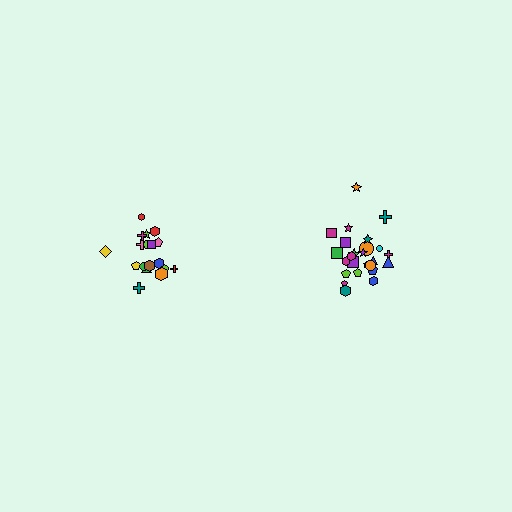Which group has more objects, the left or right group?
The right group.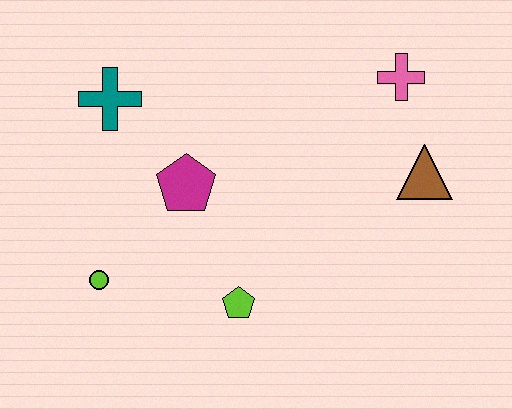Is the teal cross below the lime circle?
No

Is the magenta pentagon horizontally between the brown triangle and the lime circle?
Yes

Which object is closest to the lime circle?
The magenta pentagon is closest to the lime circle.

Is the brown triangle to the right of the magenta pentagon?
Yes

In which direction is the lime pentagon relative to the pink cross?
The lime pentagon is below the pink cross.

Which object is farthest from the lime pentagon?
The pink cross is farthest from the lime pentagon.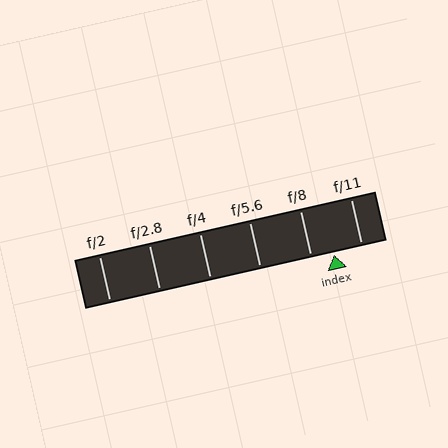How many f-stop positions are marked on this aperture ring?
There are 6 f-stop positions marked.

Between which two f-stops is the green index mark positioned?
The index mark is between f/8 and f/11.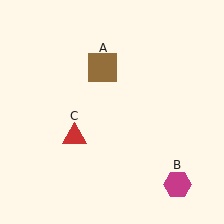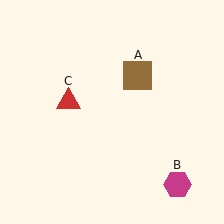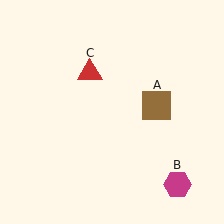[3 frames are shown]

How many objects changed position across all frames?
2 objects changed position: brown square (object A), red triangle (object C).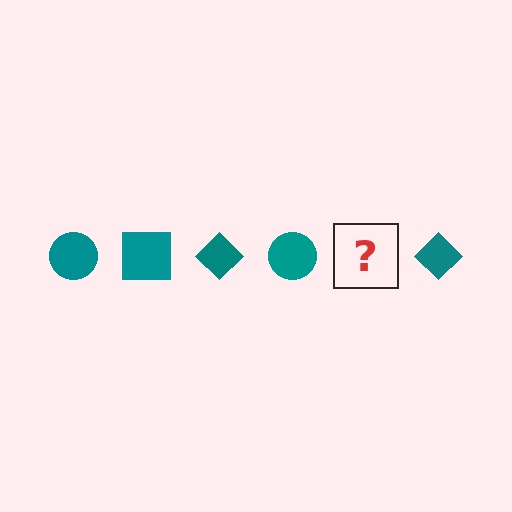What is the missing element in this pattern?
The missing element is a teal square.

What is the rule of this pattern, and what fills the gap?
The rule is that the pattern cycles through circle, square, diamond shapes in teal. The gap should be filled with a teal square.